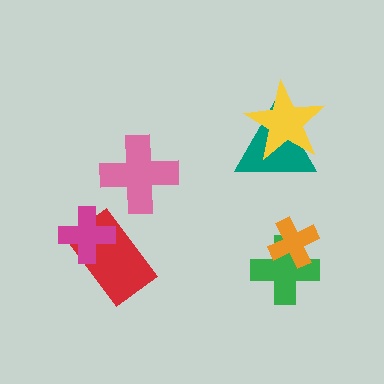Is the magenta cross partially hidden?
No, no other shape covers it.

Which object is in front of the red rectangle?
The magenta cross is in front of the red rectangle.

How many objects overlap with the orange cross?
1 object overlaps with the orange cross.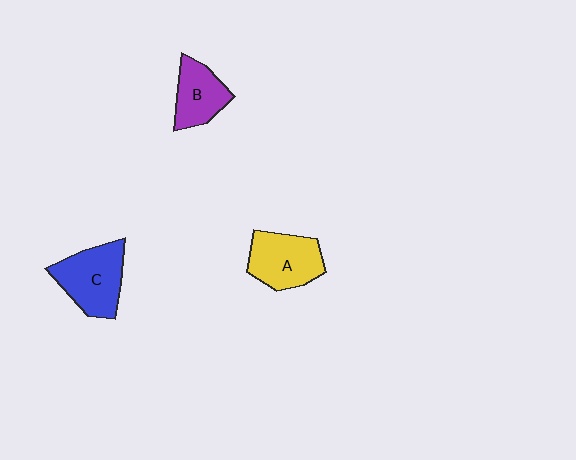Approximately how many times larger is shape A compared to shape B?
Approximately 1.2 times.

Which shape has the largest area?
Shape C (blue).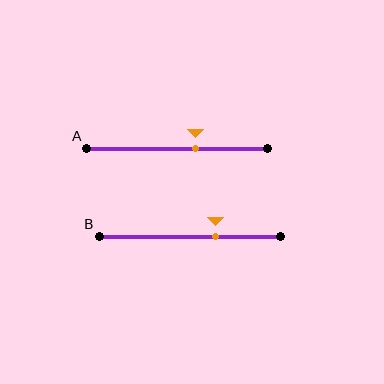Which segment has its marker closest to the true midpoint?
Segment A has its marker closest to the true midpoint.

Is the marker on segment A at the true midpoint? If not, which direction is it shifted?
No, the marker on segment A is shifted to the right by about 10% of the segment length.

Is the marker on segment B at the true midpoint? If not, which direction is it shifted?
No, the marker on segment B is shifted to the right by about 14% of the segment length.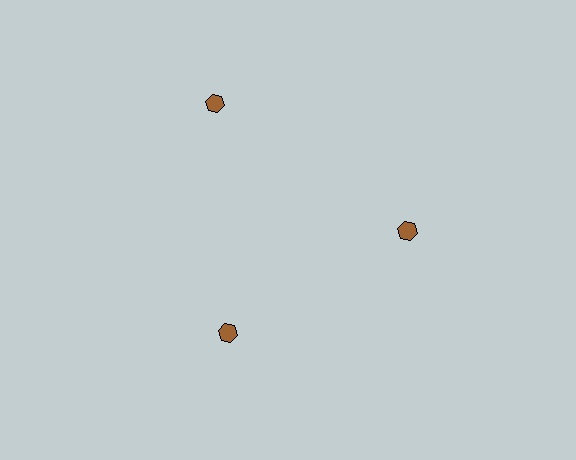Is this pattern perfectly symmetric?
No. The 3 brown hexagons are arranged in a ring, but one element near the 11 o'clock position is pushed outward from the center, breaking the 3-fold rotational symmetry.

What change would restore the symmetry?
The symmetry would be restored by moving it inward, back onto the ring so that all 3 hexagons sit at equal angles and equal distance from the center.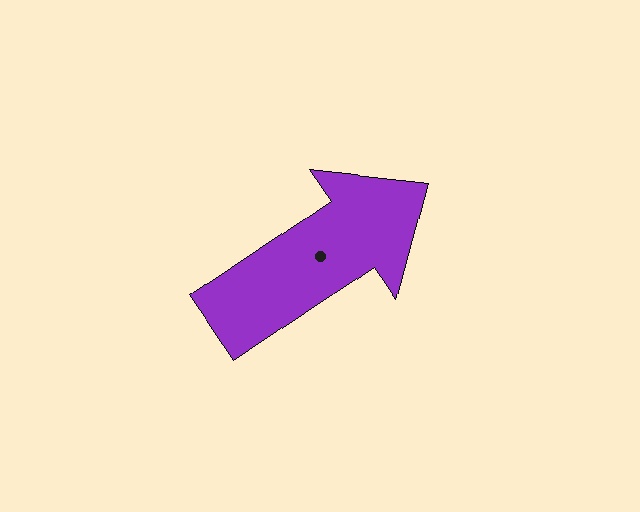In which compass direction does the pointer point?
Northeast.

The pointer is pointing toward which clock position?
Roughly 2 o'clock.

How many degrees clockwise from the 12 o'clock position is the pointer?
Approximately 56 degrees.